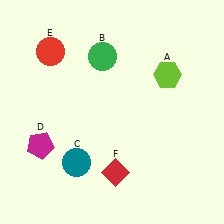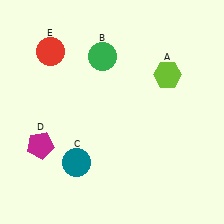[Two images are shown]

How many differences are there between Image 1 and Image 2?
There is 1 difference between the two images.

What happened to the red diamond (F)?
The red diamond (F) was removed in Image 2. It was in the bottom-right area of Image 1.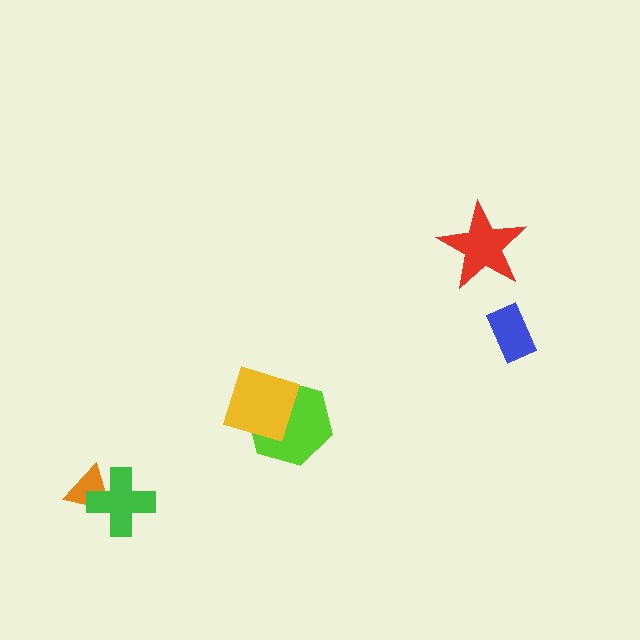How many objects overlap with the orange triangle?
1 object overlaps with the orange triangle.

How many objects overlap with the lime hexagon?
1 object overlaps with the lime hexagon.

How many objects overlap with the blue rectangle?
0 objects overlap with the blue rectangle.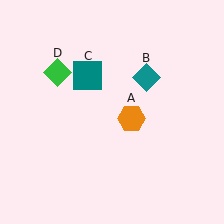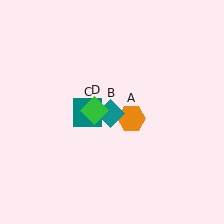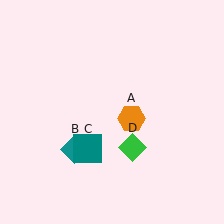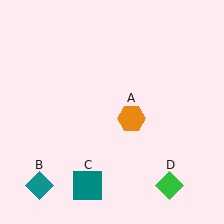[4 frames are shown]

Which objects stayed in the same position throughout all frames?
Orange hexagon (object A) remained stationary.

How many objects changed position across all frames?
3 objects changed position: teal diamond (object B), teal square (object C), green diamond (object D).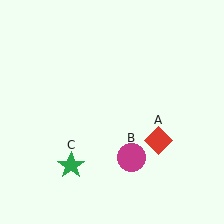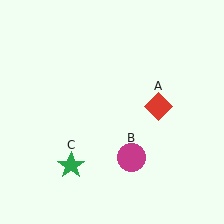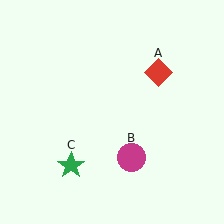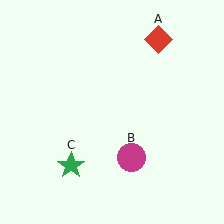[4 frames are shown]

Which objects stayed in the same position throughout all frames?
Magenta circle (object B) and green star (object C) remained stationary.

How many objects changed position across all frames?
1 object changed position: red diamond (object A).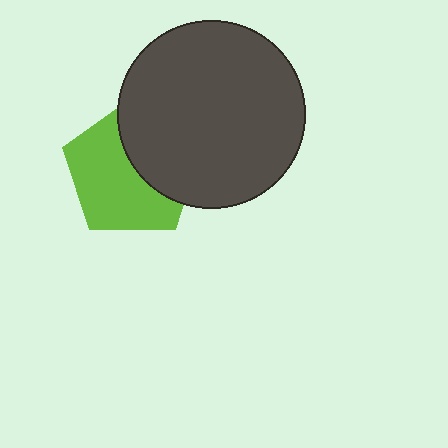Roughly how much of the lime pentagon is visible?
About half of it is visible (roughly 60%).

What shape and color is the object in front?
The object in front is a dark gray circle.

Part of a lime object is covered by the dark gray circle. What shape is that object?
It is a pentagon.